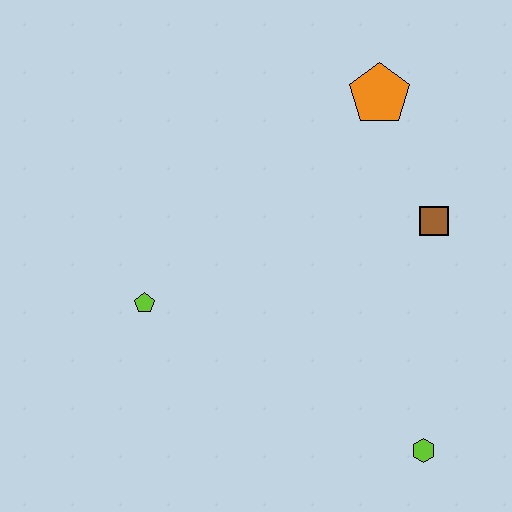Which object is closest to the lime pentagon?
The brown square is closest to the lime pentagon.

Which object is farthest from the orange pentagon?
The lime hexagon is farthest from the orange pentagon.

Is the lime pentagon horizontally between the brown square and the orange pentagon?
No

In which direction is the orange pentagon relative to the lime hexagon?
The orange pentagon is above the lime hexagon.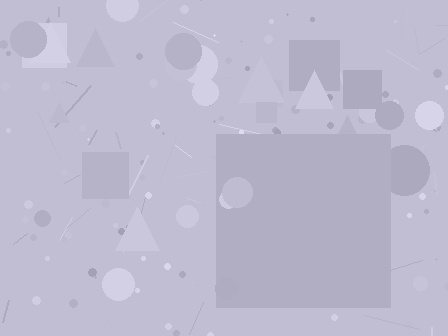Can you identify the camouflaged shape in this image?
The camouflaged shape is a square.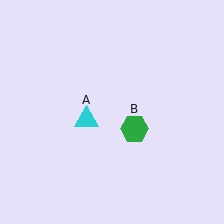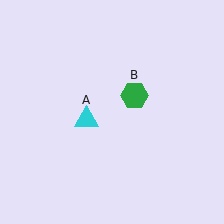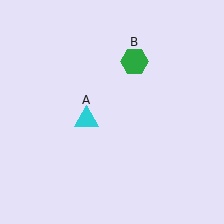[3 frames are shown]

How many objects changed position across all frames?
1 object changed position: green hexagon (object B).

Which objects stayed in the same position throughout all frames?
Cyan triangle (object A) remained stationary.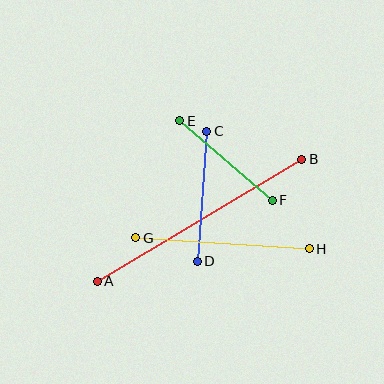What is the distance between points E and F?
The distance is approximately 122 pixels.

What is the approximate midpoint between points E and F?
The midpoint is at approximately (226, 161) pixels.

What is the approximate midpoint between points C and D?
The midpoint is at approximately (202, 196) pixels.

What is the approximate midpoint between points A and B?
The midpoint is at approximately (199, 220) pixels.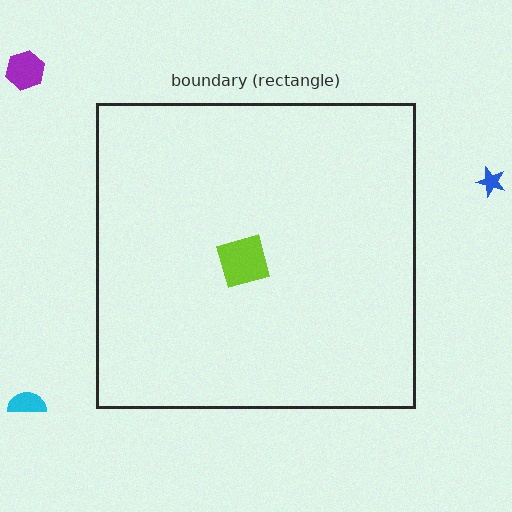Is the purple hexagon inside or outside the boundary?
Outside.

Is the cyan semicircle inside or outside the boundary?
Outside.